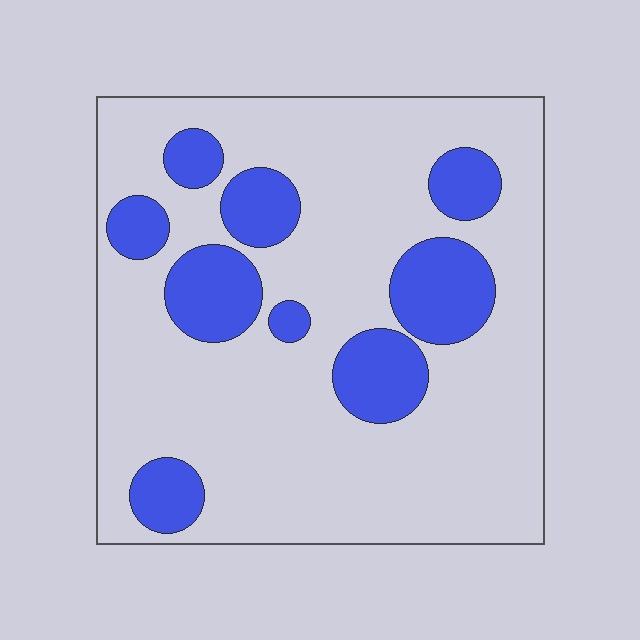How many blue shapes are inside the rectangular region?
9.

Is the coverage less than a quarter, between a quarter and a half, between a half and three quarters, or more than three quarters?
Less than a quarter.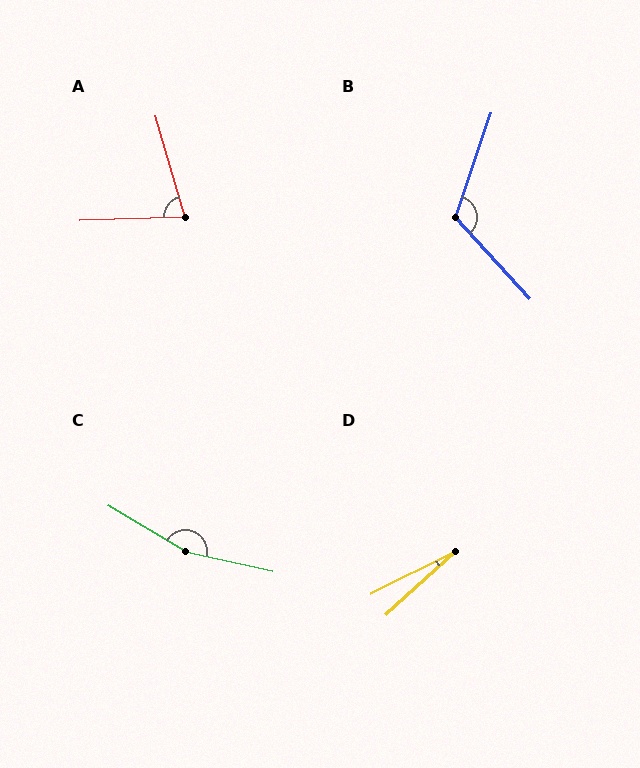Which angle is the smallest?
D, at approximately 16 degrees.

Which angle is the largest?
C, at approximately 162 degrees.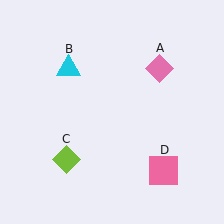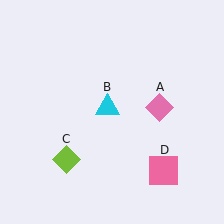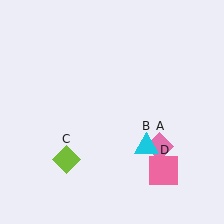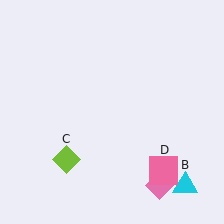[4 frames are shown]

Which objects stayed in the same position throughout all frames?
Lime diamond (object C) and pink square (object D) remained stationary.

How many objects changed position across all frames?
2 objects changed position: pink diamond (object A), cyan triangle (object B).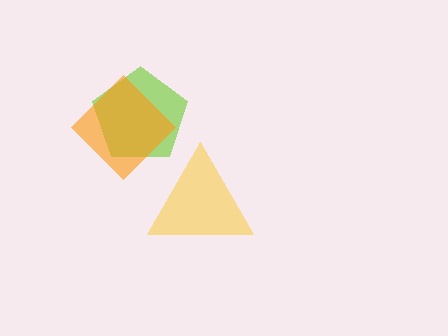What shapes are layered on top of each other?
The layered shapes are: a lime pentagon, a yellow triangle, an orange diamond.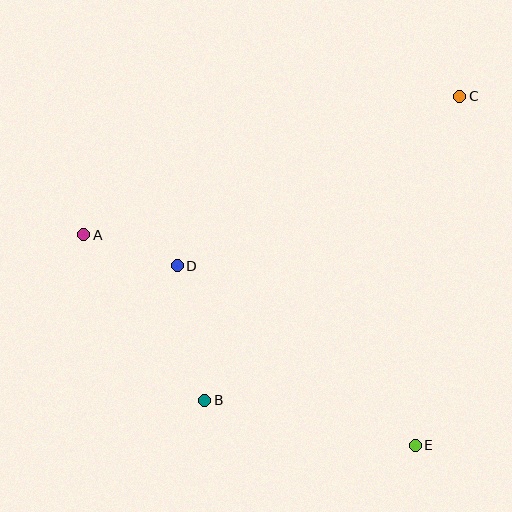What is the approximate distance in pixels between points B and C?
The distance between B and C is approximately 396 pixels.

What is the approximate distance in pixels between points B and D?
The distance between B and D is approximately 137 pixels.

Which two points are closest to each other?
Points A and D are closest to each other.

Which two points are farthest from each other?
Points A and C are farthest from each other.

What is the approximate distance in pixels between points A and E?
The distance between A and E is approximately 392 pixels.